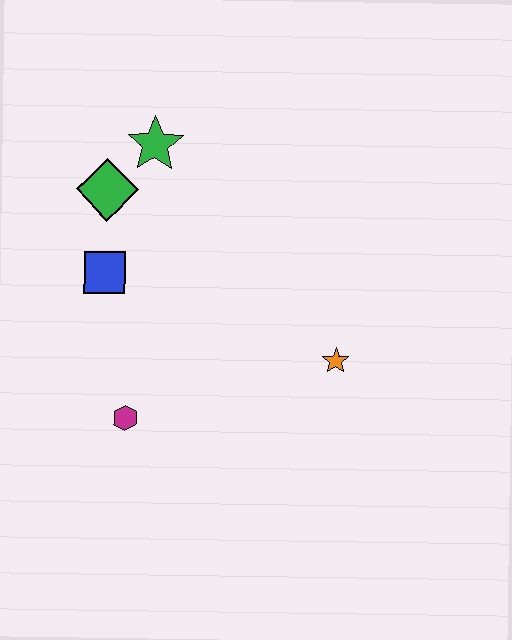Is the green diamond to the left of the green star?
Yes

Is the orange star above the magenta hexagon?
Yes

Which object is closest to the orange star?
The magenta hexagon is closest to the orange star.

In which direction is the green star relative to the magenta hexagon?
The green star is above the magenta hexagon.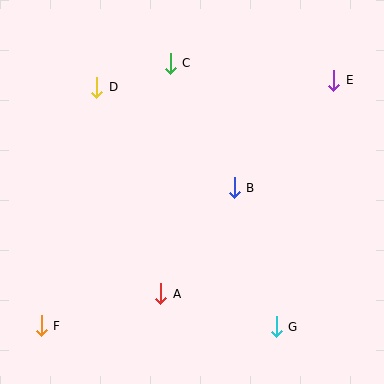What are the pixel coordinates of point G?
Point G is at (276, 327).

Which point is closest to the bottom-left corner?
Point F is closest to the bottom-left corner.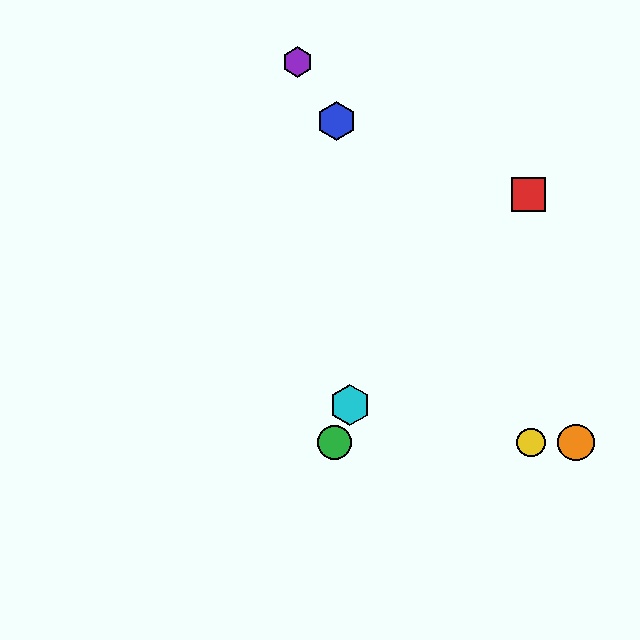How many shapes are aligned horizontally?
3 shapes (the green circle, the yellow circle, the orange circle) are aligned horizontally.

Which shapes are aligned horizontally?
The green circle, the yellow circle, the orange circle are aligned horizontally.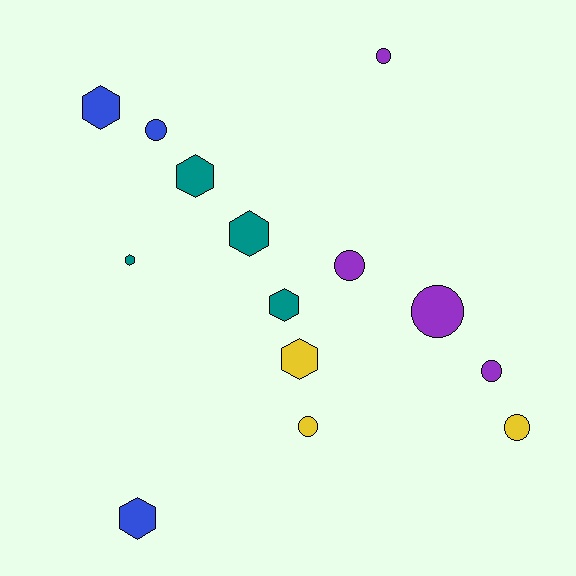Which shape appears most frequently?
Hexagon, with 7 objects.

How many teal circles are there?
There are no teal circles.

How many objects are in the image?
There are 14 objects.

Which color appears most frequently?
Teal, with 4 objects.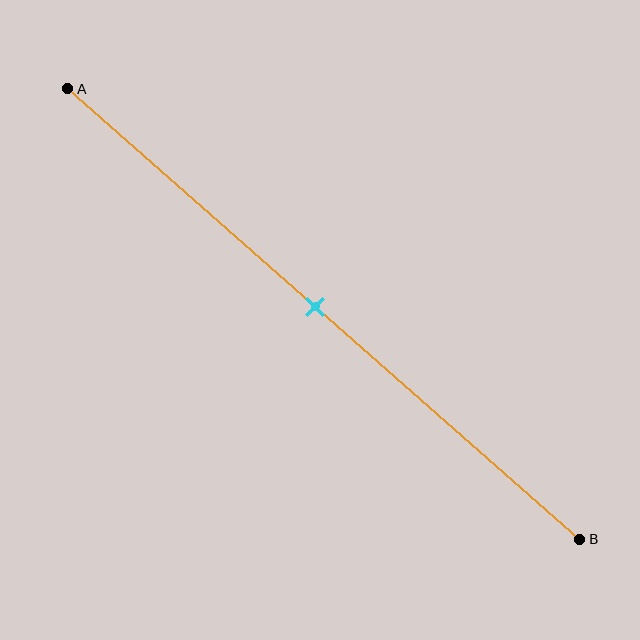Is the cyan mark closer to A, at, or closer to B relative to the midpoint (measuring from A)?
The cyan mark is approximately at the midpoint of segment AB.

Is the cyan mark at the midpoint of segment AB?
Yes, the mark is approximately at the midpoint.